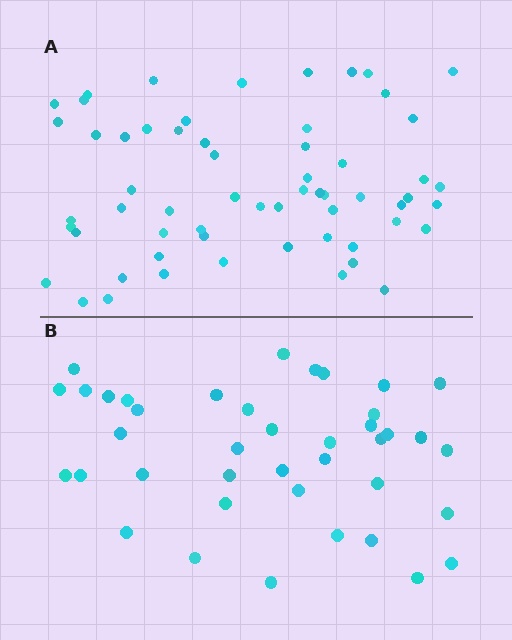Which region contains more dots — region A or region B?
Region A (the top region) has more dots.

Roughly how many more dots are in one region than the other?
Region A has approximately 20 more dots than region B.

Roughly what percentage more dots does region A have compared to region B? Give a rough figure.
About 50% more.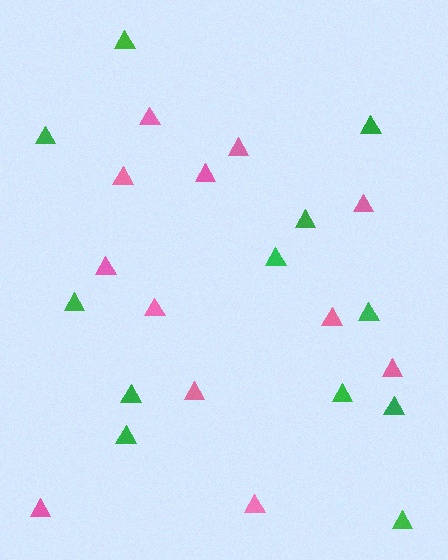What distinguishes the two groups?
There are 2 groups: one group of green triangles (12) and one group of pink triangles (12).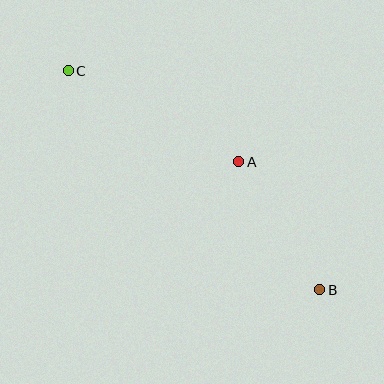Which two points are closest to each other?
Points A and B are closest to each other.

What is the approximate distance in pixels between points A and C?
The distance between A and C is approximately 192 pixels.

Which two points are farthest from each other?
Points B and C are farthest from each other.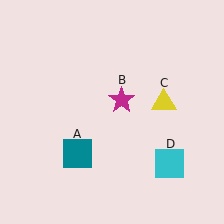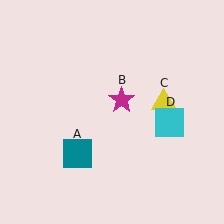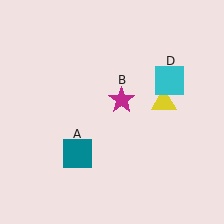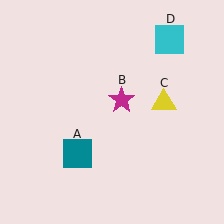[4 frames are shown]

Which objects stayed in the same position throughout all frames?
Teal square (object A) and magenta star (object B) and yellow triangle (object C) remained stationary.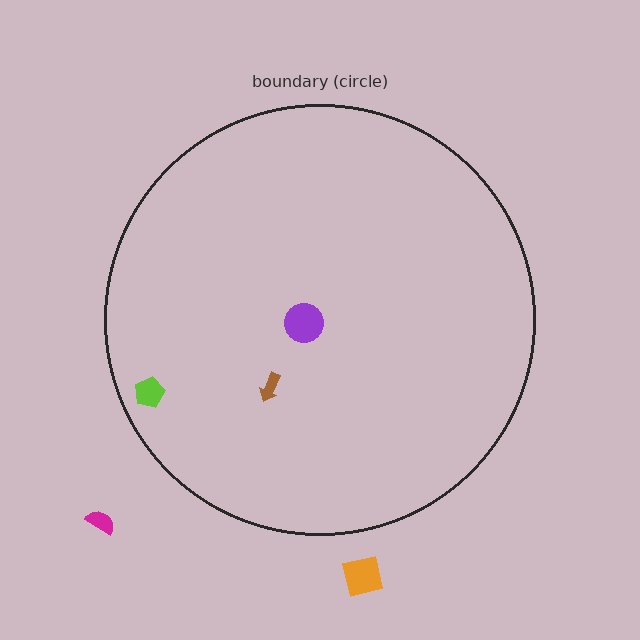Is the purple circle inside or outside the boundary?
Inside.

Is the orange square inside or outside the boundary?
Outside.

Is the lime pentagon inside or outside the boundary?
Inside.